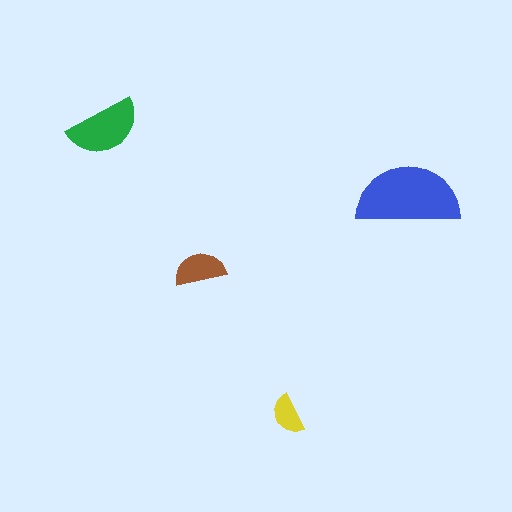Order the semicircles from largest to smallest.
the blue one, the green one, the brown one, the yellow one.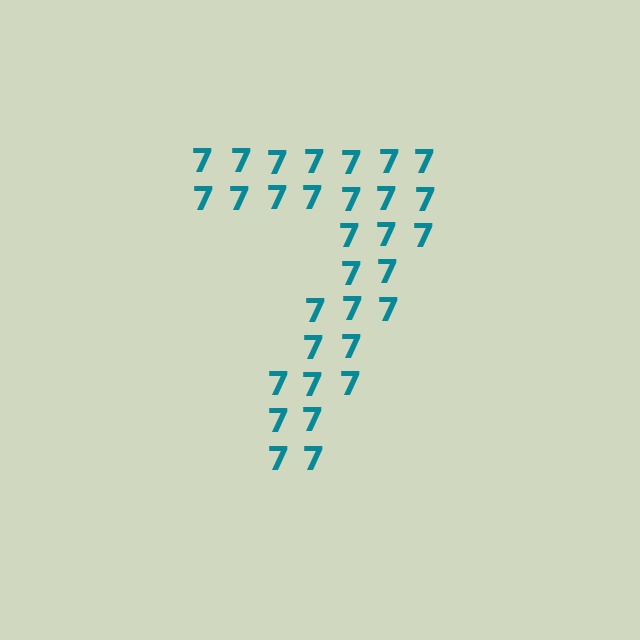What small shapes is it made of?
It is made of small digit 7's.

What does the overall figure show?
The overall figure shows the digit 7.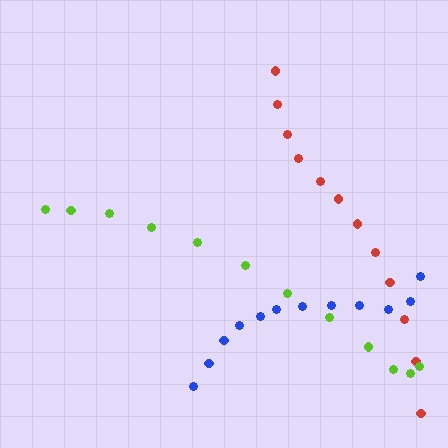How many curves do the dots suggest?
There are 3 distinct paths.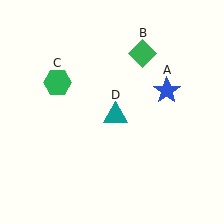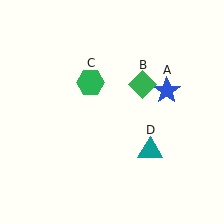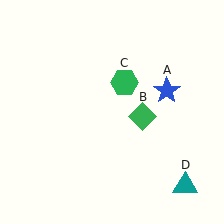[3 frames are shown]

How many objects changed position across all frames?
3 objects changed position: green diamond (object B), green hexagon (object C), teal triangle (object D).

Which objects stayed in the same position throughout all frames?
Blue star (object A) remained stationary.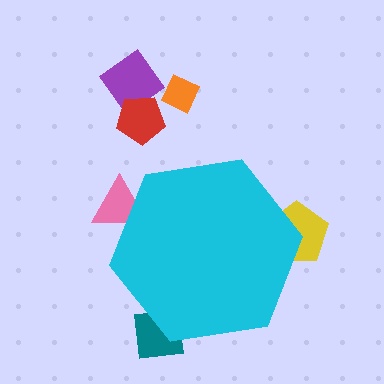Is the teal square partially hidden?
Yes, the teal square is partially hidden behind the cyan hexagon.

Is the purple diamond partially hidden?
No, the purple diamond is fully visible.